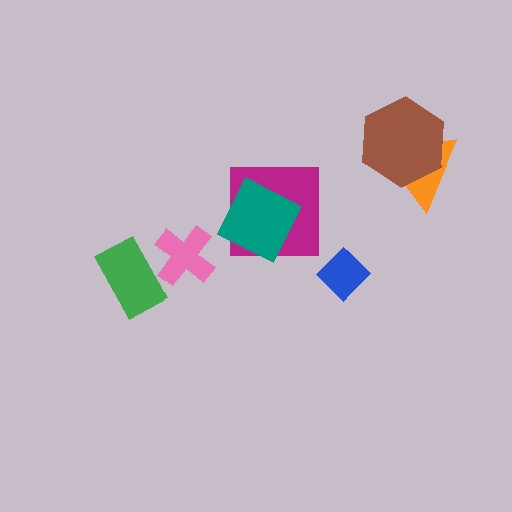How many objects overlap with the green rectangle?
1 object overlaps with the green rectangle.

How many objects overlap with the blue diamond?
0 objects overlap with the blue diamond.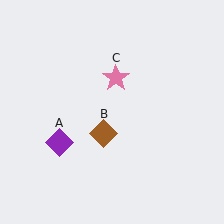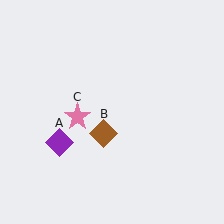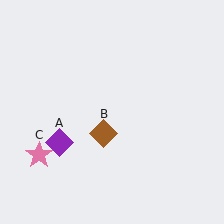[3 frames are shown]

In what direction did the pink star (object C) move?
The pink star (object C) moved down and to the left.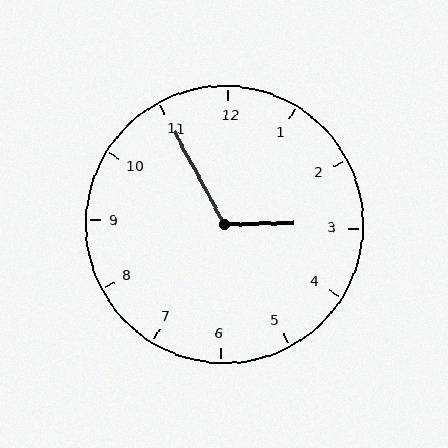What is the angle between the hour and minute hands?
Approximately 118 degrees.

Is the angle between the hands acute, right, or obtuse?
It is obtuse.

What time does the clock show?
2:55.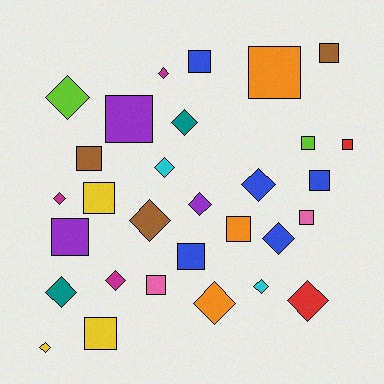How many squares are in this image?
There are 15 squares.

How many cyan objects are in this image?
There are 2 cyan objects.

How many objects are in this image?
There are 30 objects.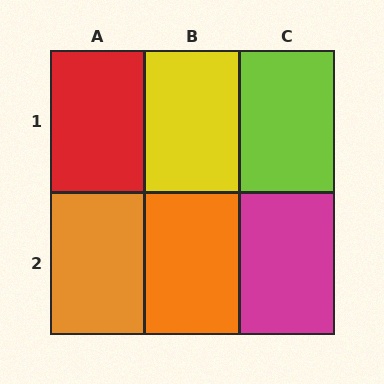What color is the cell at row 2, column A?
Orange.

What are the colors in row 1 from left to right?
Red, yellow, lime.